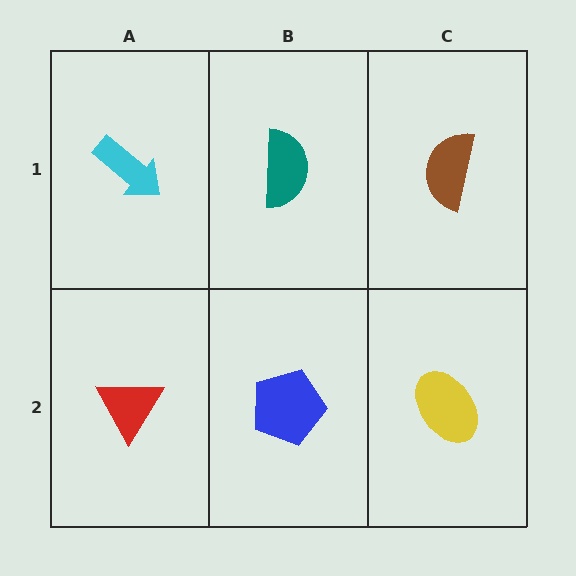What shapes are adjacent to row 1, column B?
A blue pentagon (row 2, column B), a cyan arrow (row 1, column A), a brown semicircle (row 1, column C).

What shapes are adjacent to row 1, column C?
A yellow ellipse (row 2, column C), a teal semicircle (row 1, column B).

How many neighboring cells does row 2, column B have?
3.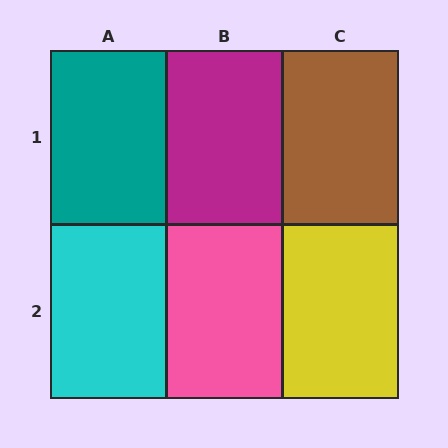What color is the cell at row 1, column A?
Teal.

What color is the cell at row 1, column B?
Magenta.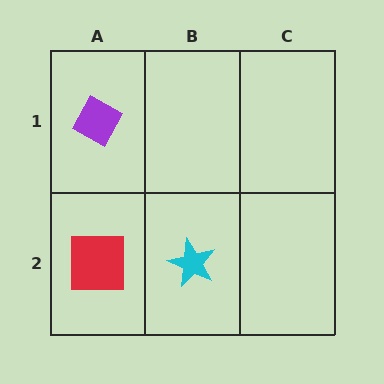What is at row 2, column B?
A cyan star.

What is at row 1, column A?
A purple diamond.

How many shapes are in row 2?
2 shapes.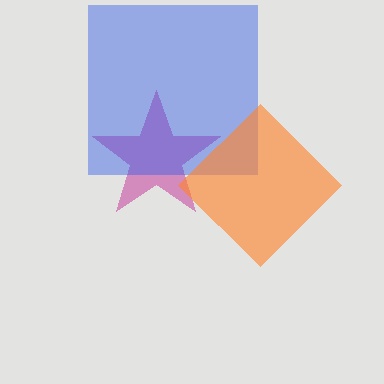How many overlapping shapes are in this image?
There are 3 overlapping shapes in the image.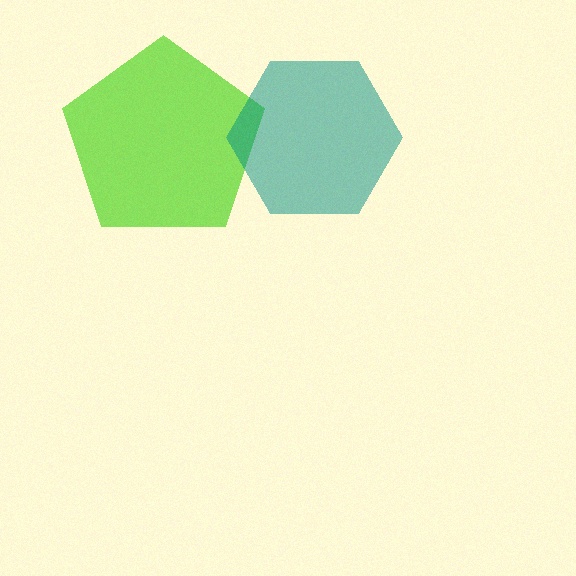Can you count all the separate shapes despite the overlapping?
Yes, there are 2 separate shapes.